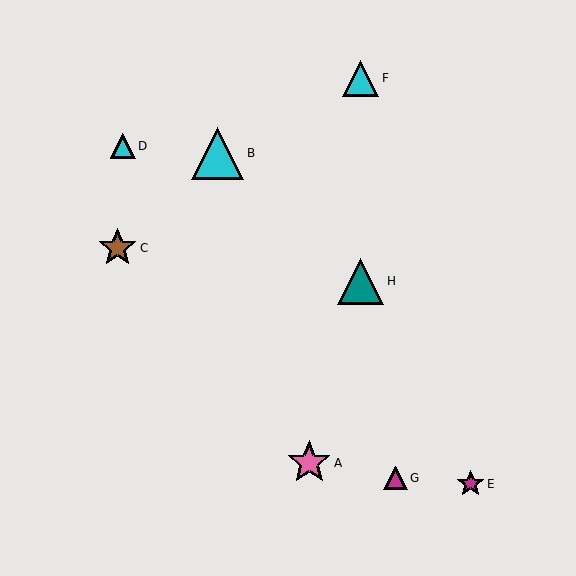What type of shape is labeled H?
Shape H is a teal triangle.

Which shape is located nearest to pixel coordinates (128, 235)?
The brown star (labeled C) at (118, 248) is nearest to that location.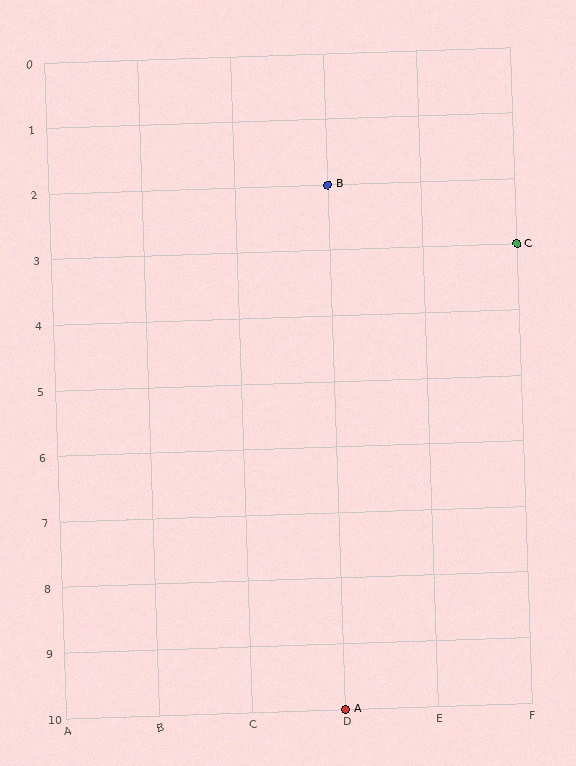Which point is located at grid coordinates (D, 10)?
Point A is at (D, 10).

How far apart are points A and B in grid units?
Points A and B are 8 rows apart.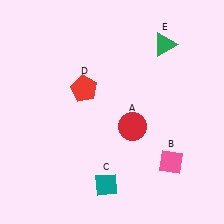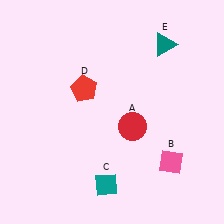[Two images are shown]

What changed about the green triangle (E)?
In Image 1, E is green. In Image 2, it changed to teal.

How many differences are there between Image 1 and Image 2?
There is 1 difference between the two images.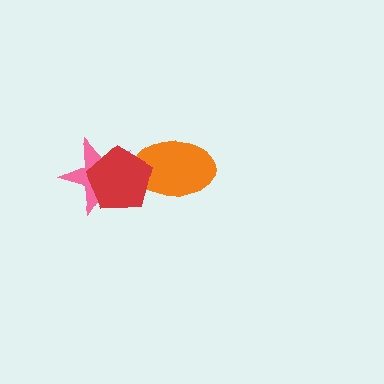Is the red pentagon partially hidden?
No, no other shape covers it.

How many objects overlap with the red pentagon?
2 objects overlap with the red pentagon.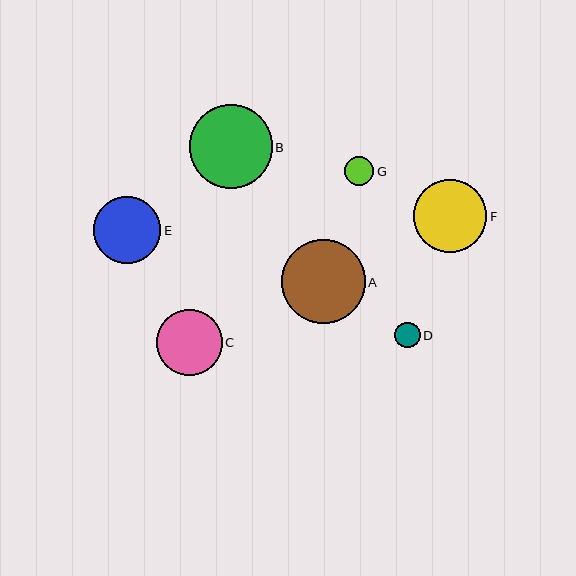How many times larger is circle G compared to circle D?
Circle G is approximately 1.2 times the size of circle D.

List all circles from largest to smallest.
From largest to smallest: A, B, F, E, C, G, D.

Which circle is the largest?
Circle A is the largest with a size of approximately 84 pixels.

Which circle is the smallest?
Circle D is the smallest with a size of approximately 25 pixels.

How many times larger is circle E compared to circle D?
Circle E is approximately 2.7 times the size of circle D.